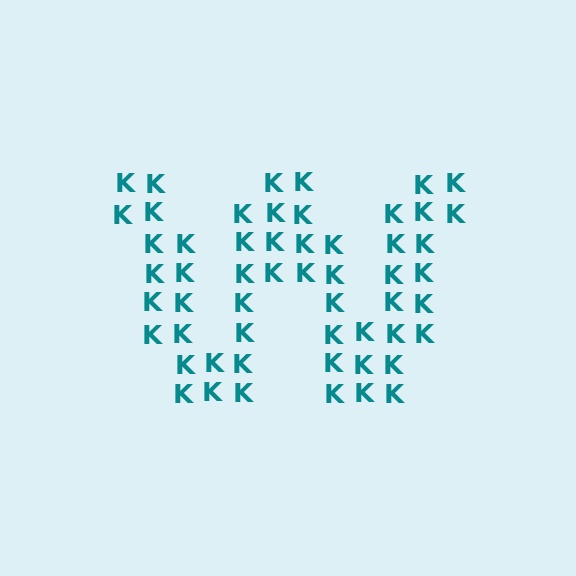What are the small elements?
The small elements are letter K's.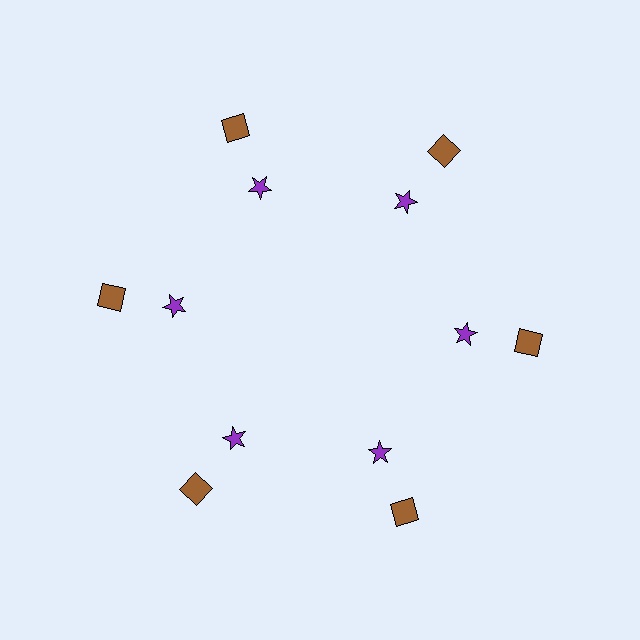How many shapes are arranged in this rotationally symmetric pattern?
There are 12 shapes, arranged in 6 groups of 2.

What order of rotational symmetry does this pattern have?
This pattern has 6-fold rotational symmetry.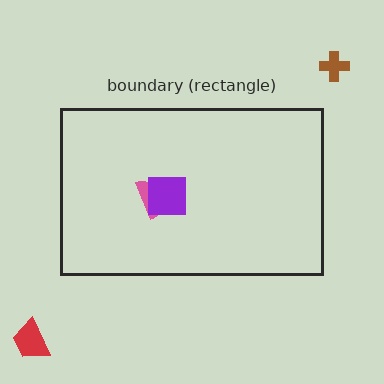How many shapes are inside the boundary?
2 inside, 2 outside.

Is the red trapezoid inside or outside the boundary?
Outside.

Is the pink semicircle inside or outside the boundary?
Inside.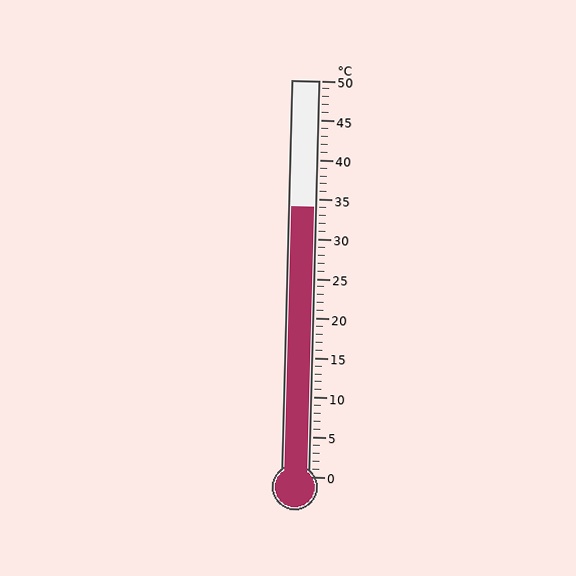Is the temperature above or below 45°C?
The temperature is below 45°C.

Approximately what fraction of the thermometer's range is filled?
The thermometer is filled to approximately 70% of its range.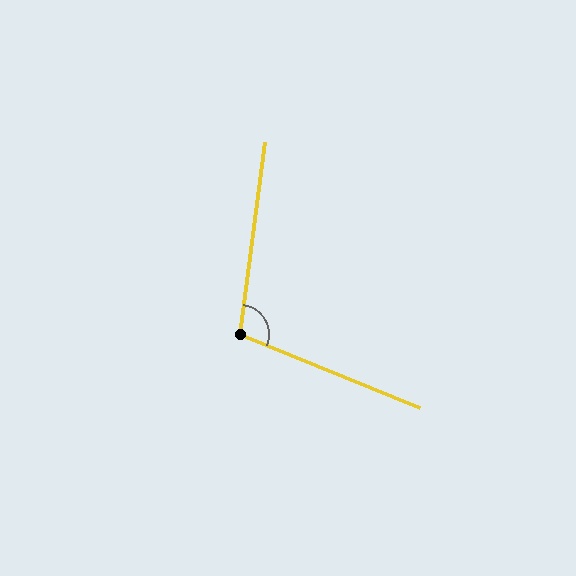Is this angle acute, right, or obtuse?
It is obtuse.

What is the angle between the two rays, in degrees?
Approximately 105 degrees.